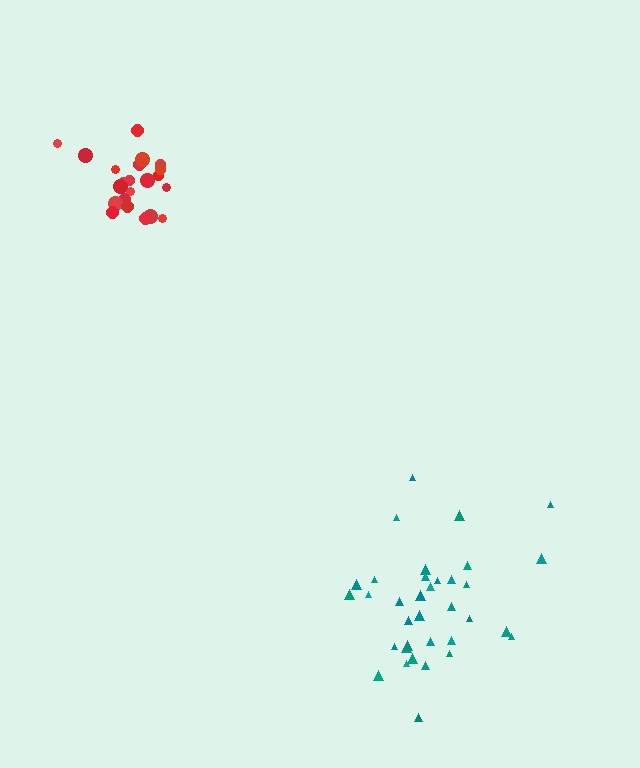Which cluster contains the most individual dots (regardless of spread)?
Teal (35).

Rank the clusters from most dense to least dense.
red, teal.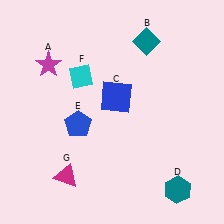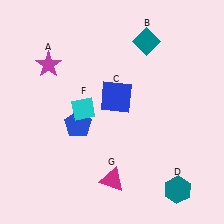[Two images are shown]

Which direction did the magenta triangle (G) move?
The magenta triangle (G) moved right.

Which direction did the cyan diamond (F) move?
The cyan diamond (F) moved down.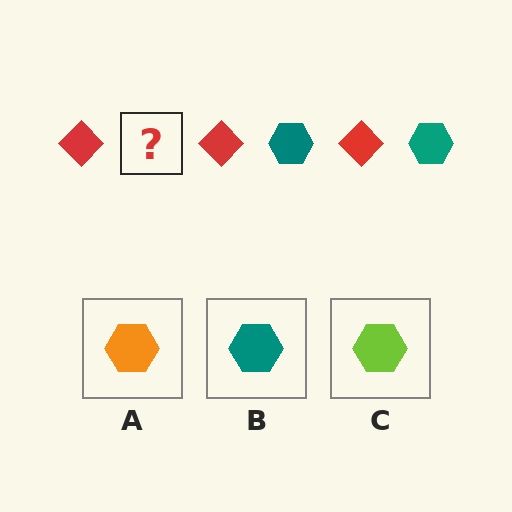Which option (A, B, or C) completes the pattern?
B.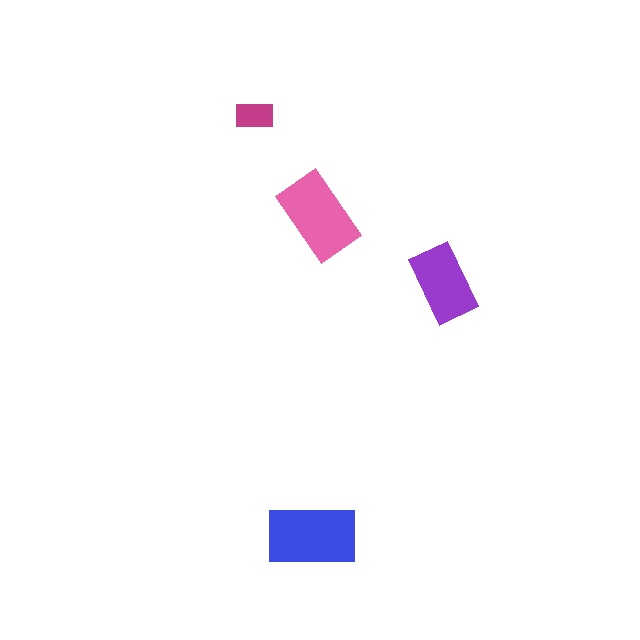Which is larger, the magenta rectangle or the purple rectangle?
The purple one.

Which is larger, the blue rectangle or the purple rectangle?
The blue one.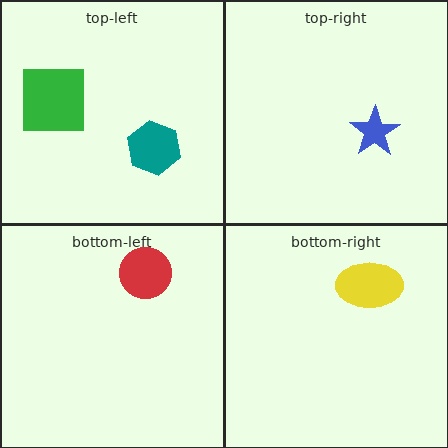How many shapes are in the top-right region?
1.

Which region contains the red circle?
The bottom-left region.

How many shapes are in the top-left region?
2.